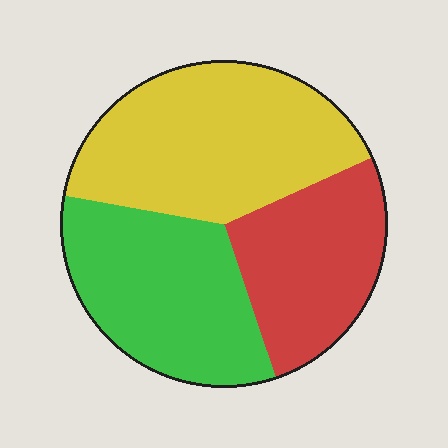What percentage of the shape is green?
Green takes up about one third (1/3) of the shape.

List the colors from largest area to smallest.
From largest to smallest: yellow, green, red.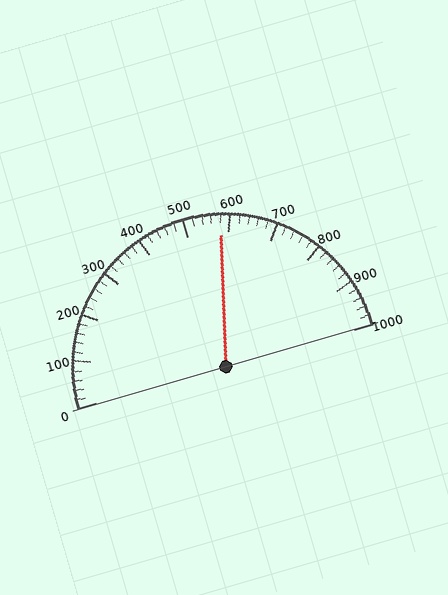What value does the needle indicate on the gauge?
The needle indicates approximately 580.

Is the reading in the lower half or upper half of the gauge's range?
The reading is in the upper half of the range (0 to 1000).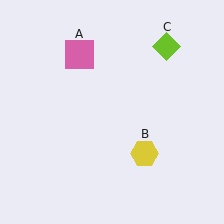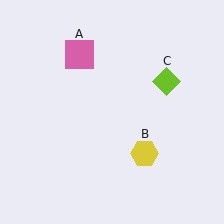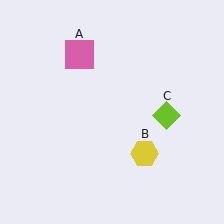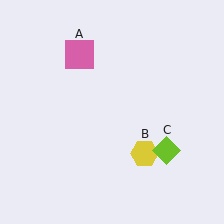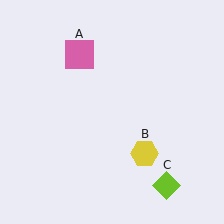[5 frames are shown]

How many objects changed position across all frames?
1 object changed position: lime diamond (object C).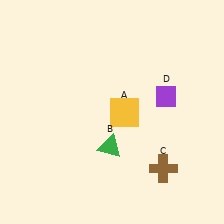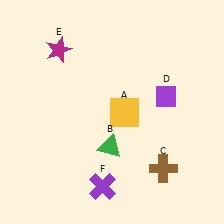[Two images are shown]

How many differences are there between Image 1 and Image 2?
There are 2 differences between the two images.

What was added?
A magenta star (E), a purple cross (F) were added in Image 2.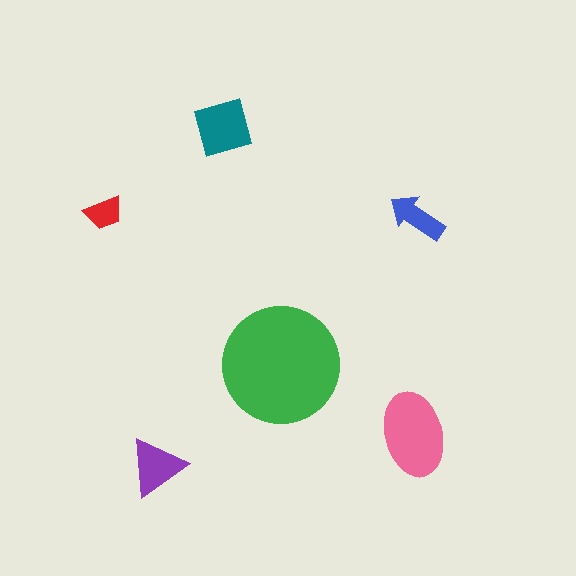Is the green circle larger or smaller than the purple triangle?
Larger.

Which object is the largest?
The green circle.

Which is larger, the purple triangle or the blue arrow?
The purple triangle.